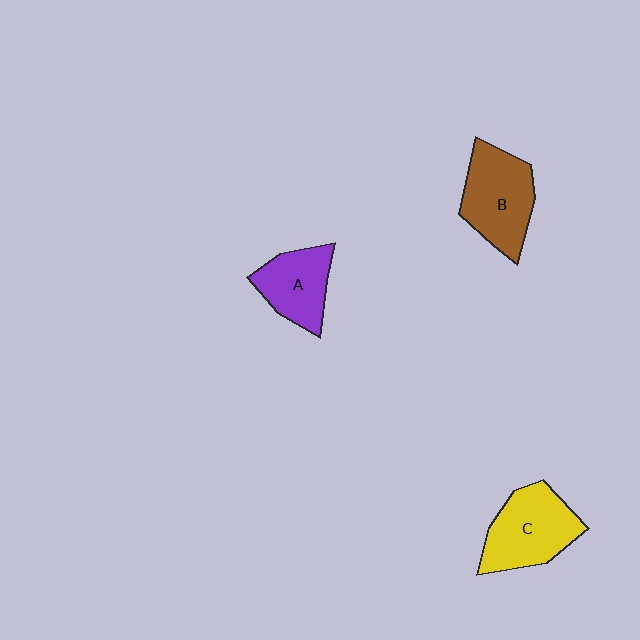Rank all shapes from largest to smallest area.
From largest to smallest: C (yellow), B (brown), A (purple).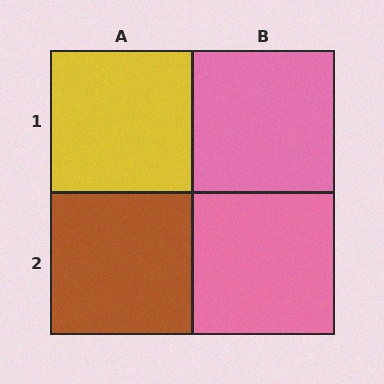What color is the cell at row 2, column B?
Pink.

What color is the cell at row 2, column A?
Brown.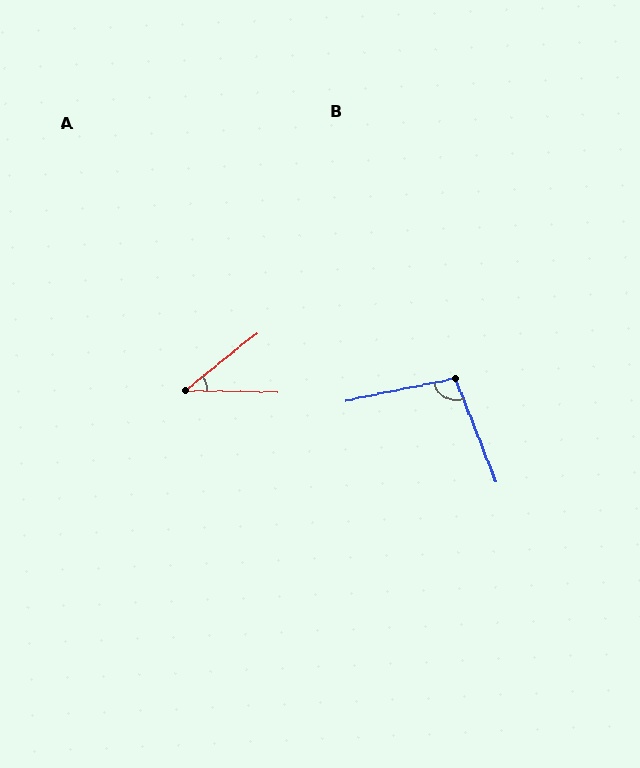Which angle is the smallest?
A, at approximately 39 degrees.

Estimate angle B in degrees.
Approximately 100 degrees.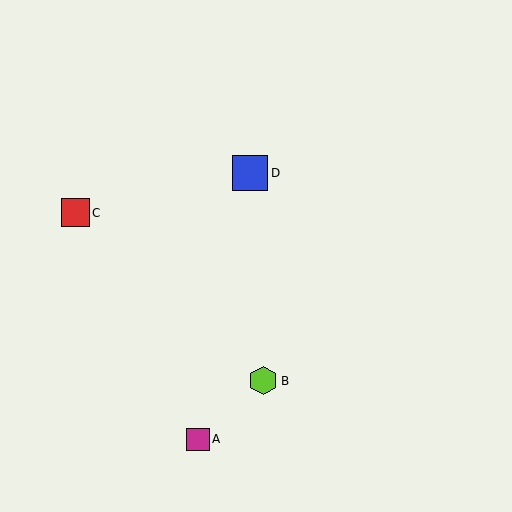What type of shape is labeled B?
Shape B is a lime hexagon.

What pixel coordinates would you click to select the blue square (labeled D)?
Click at (250, 173) to select the blue square D.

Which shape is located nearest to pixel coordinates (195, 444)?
The magenta square (labeled A) at (198, 439) is nearest to that location.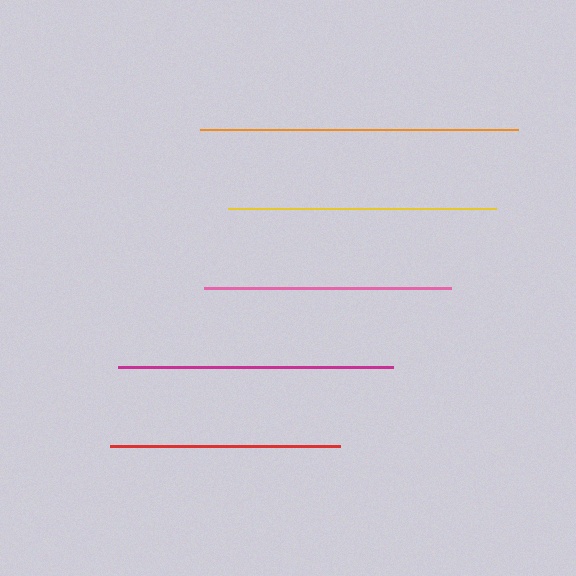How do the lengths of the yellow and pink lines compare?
The yellow and pink lines are approximately the same length.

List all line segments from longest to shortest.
From longest to shortest: orange, magenta, yellow, pink, red.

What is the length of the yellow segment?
The yellow segment is approximately 268 pixels long.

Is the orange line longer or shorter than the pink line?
The orange line is longer than the pink line.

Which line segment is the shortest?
The red line is the shortest at approximately 229 pixels.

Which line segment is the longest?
The orange line is the longest at approximately 318 pixels.